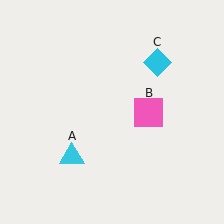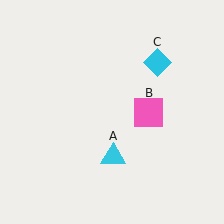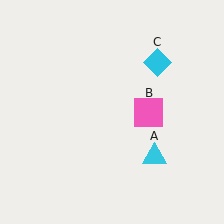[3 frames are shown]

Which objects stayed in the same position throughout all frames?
Pink square (object B) and cyan diamond (object C) remained stationary.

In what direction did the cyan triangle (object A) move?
The cyan triangle (object A) moved right.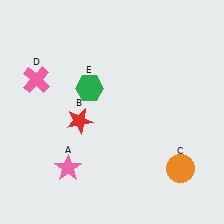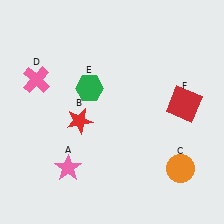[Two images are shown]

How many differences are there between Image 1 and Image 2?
There is 1 difference between the two images.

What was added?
A red square (F) was added in Image 2.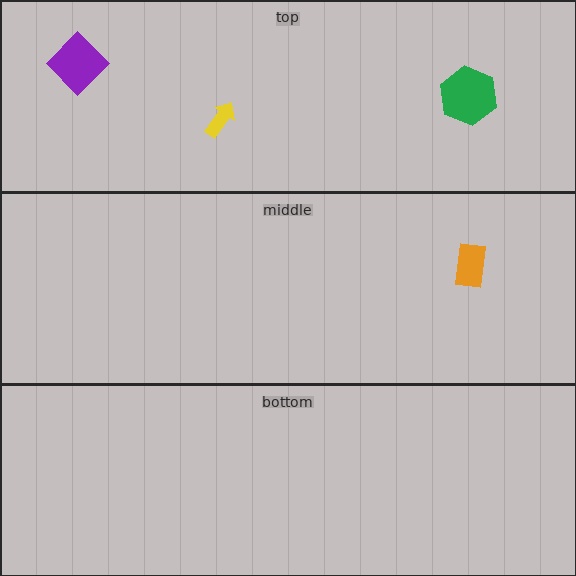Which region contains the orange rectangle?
The middle region.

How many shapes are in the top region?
3.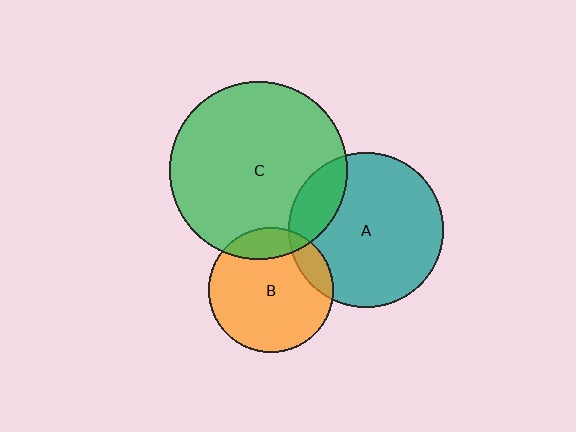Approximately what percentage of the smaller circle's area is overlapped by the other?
Approximately 15%.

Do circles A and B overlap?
Yes.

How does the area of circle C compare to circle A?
Approximately 1.3 times.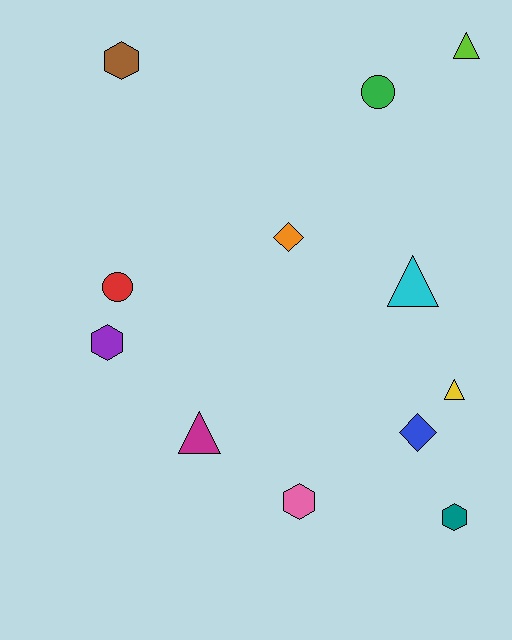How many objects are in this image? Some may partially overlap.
There are 12 objects.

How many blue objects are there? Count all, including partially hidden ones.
There is 1 blue object.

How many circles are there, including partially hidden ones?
There are 2 circles.